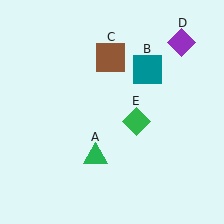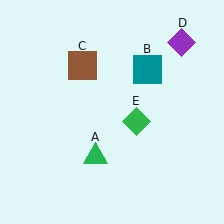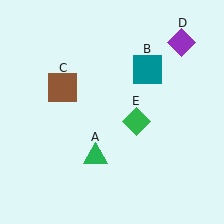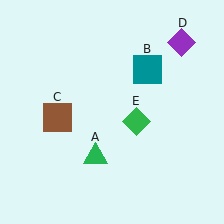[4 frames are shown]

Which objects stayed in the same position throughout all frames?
Green triangle (object A) and teal square (object B) and purple diamond (object D) and green diamond (object E) remained stationary.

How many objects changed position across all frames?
1 object changed position: brown square (object C).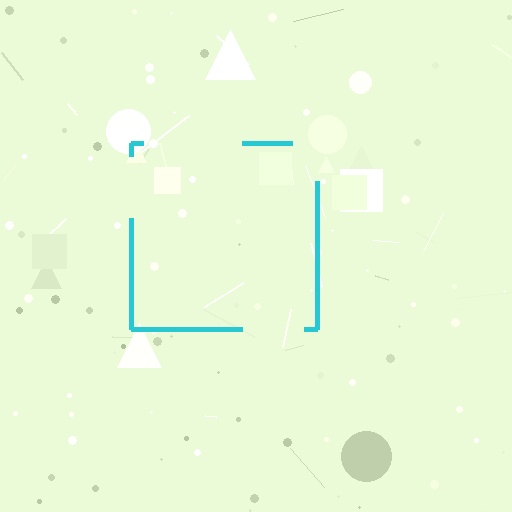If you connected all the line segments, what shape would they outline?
They would outline a square.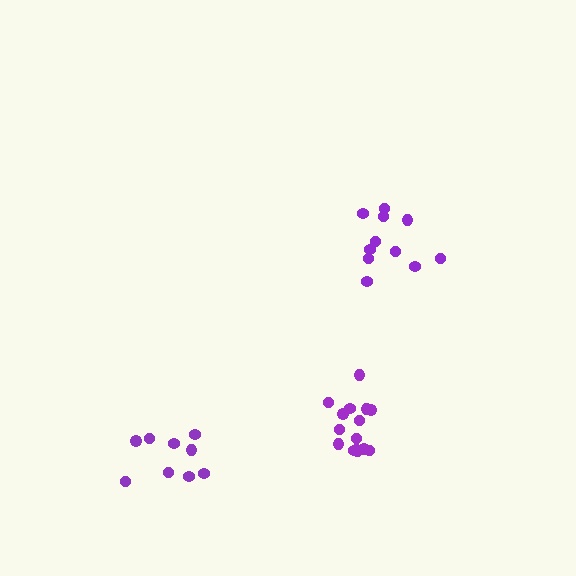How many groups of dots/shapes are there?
There are 3 groups.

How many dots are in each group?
Group 1: 11 dots, Group 2: 15 dots, Group 3: 9 dots (35 total).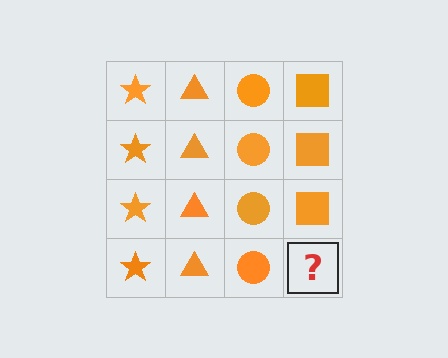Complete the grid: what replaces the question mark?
The question mark should be replaced with an orange square.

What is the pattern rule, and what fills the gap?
The rule is that each column has a consistent shape. The gap should be filled with an orange square.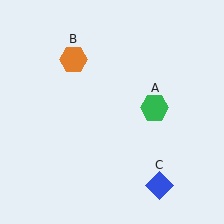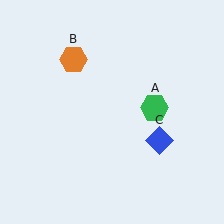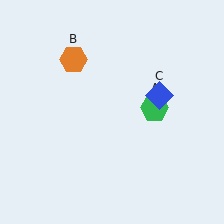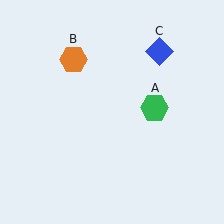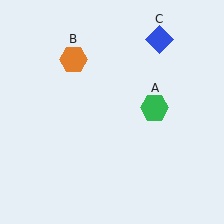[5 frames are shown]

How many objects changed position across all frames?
1 object changed position: blue diamond (object C).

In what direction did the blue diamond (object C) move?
The blue diamond (object C) moved up.